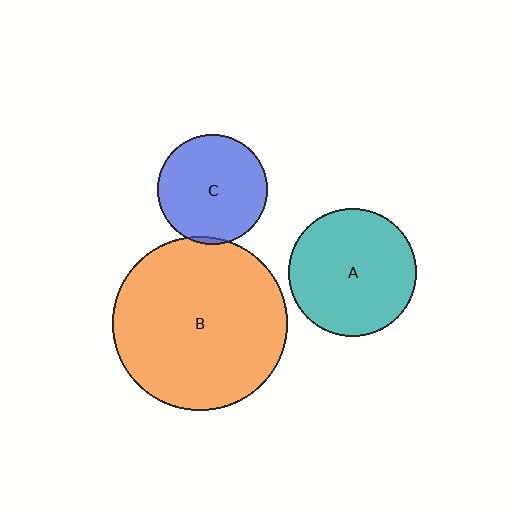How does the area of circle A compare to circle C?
Approximately 1.4 times.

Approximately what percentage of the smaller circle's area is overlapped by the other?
Approximately 5%.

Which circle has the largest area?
Circle B (orange).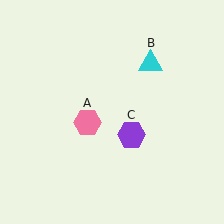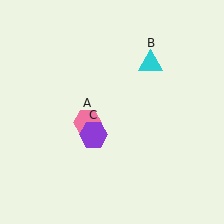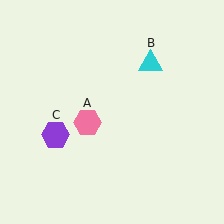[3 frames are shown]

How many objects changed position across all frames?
1 object changed position: purple hexagon (object C).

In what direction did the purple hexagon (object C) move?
The purple hexagon (object C) moved left.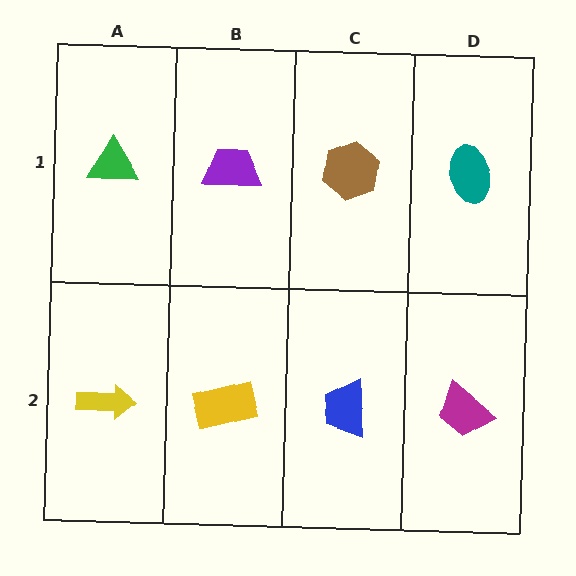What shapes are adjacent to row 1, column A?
A yellow arrow (row 2, column A), a purple trapezoid (row 1, column B).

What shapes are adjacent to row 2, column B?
A purple trapezoid (row 1, column B), a yellow arrow (row 2, column A), a blue trapezoid (row 2, column C).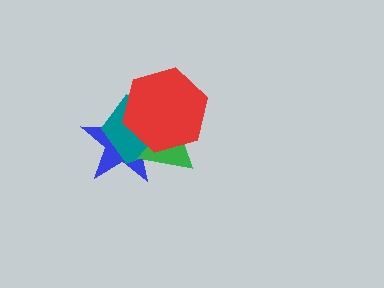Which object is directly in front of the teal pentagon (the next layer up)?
The green triangle is directly in front of the teal pentagon.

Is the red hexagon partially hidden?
No, no other shape covers it.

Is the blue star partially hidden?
Yes, it is partially covered by another shape.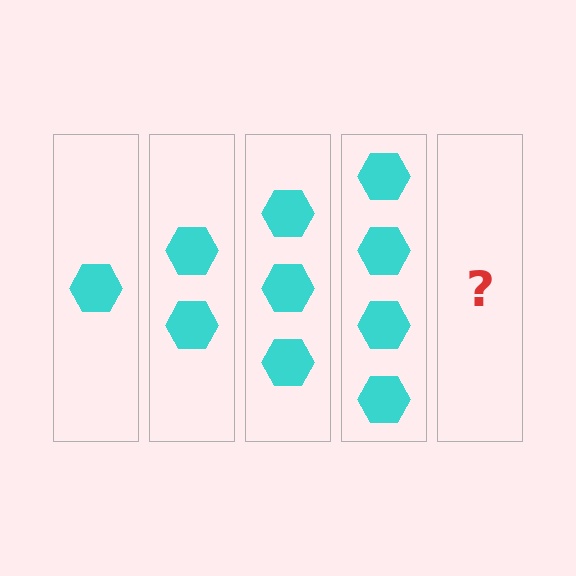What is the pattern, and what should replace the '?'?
The pattern is that each step adds one more hexagon. The '?' should be 5 hexagons.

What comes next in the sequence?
The next element should be 5 hexagons.